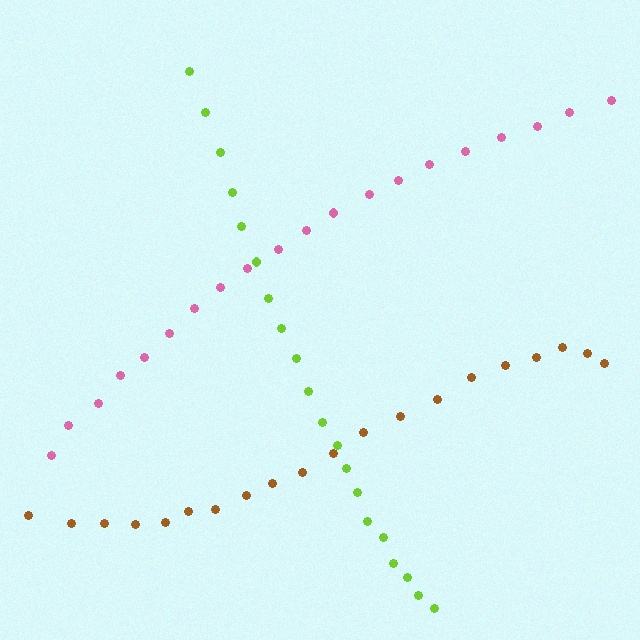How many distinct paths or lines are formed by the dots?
There are 3 distinct paths.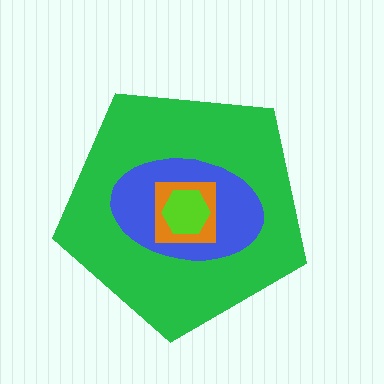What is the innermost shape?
The lime hexagon.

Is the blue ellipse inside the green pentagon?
Yes.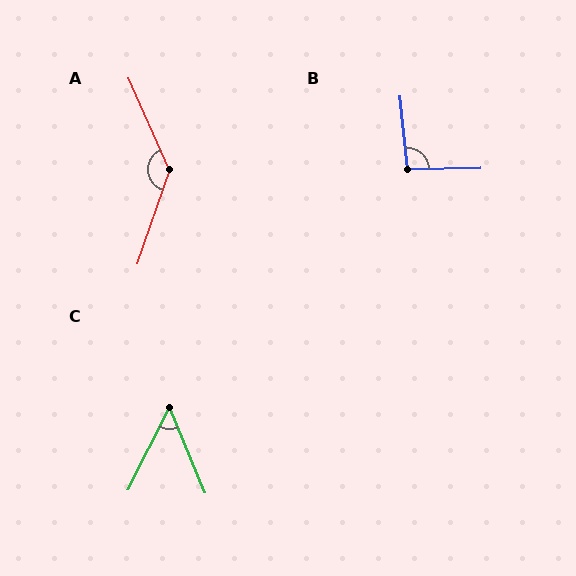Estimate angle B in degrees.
Approximately 94 degrees.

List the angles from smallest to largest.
C (50°), B (94°), A (137°).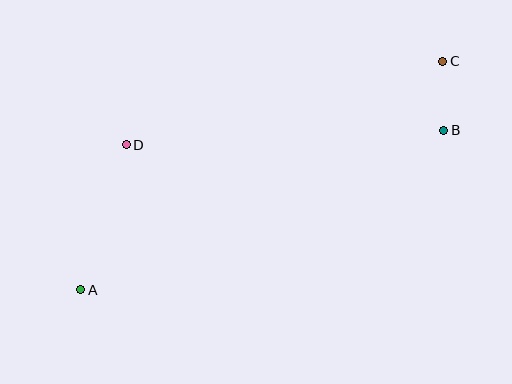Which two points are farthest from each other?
Points A and C are farthest from each other.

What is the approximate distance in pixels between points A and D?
The distance between A and D is approximately 152 pixels.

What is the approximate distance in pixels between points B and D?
The distance between B and D is approximately 318 pixels.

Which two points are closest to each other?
Points B and C are closest to each other.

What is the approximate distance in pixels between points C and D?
The distance between C and D is approximately 327 pixels.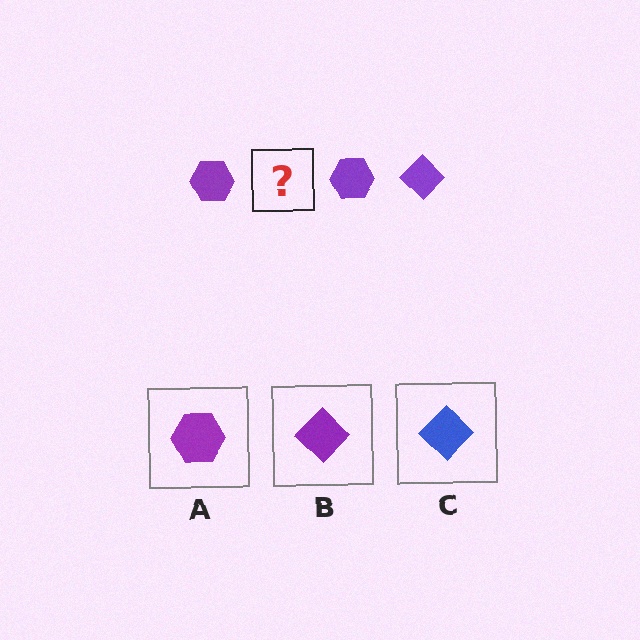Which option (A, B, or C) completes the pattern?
B.